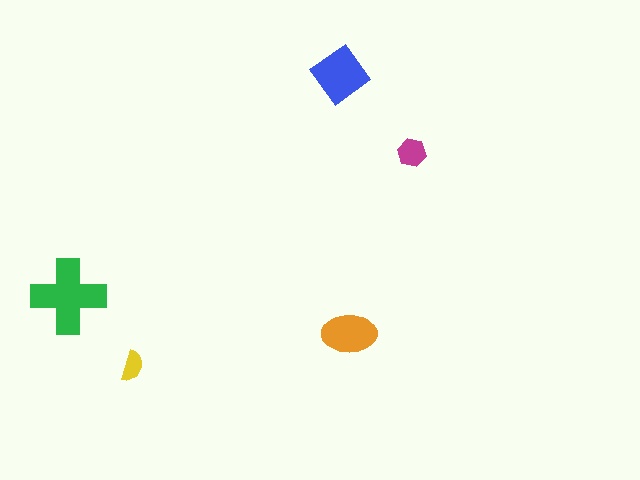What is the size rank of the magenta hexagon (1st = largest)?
4th.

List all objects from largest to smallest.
The green cross, the blue diamond, the orange ellipse, the magenta hexagon, the yellow semicircle.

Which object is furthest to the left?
The green cross is leftmost.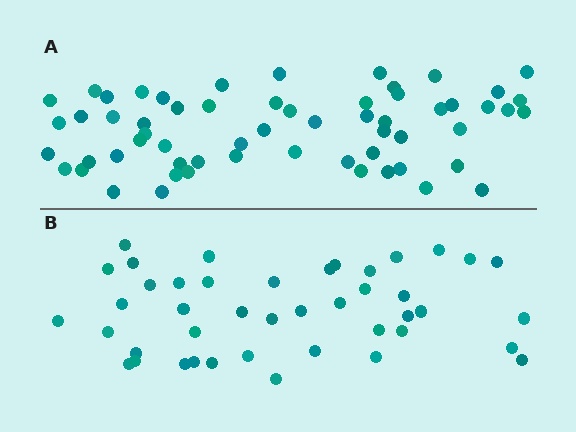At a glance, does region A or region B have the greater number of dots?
Region A (the top region) has more dots.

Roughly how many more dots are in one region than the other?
Region A has approximately 15 more dots than region B.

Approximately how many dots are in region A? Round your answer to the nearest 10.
About 60 dots.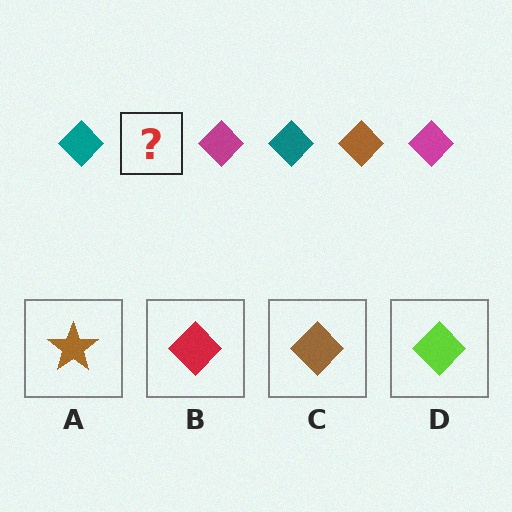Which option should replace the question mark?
Option C.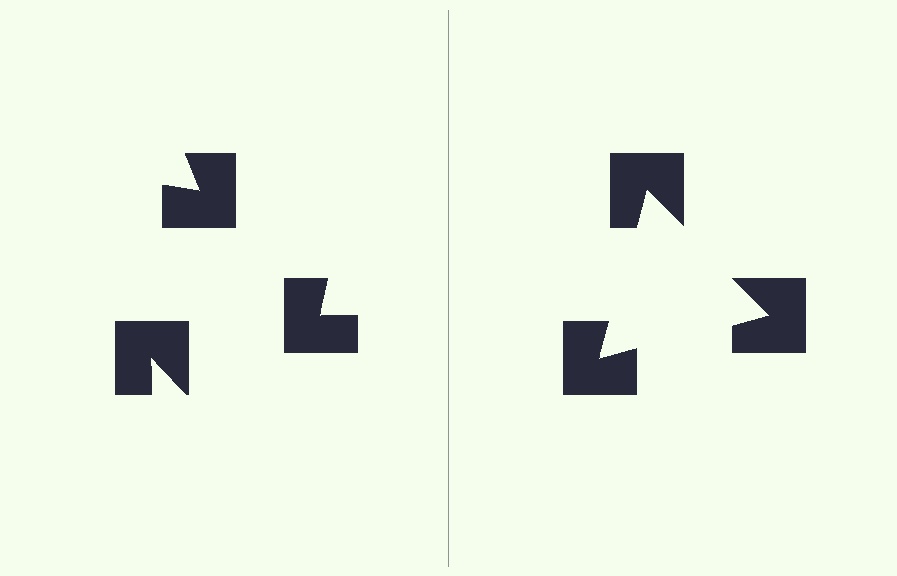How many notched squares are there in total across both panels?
6 — 3 on each side.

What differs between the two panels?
The notched squares are positioned identically on both sides; only the wedge orientations differ. On the right they align to a triangle; on the left they are misaligned.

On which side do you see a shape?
An illusory triangle appears on the right side. On the left side the wedge cuts are rotated, so no coherent shape forms.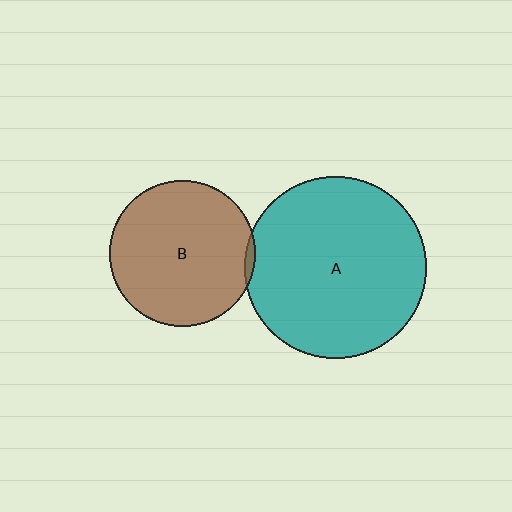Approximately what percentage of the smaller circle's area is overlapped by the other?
Approximately 5%.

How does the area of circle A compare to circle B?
Approximately 1.6 times.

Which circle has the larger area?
Circle A (teal).